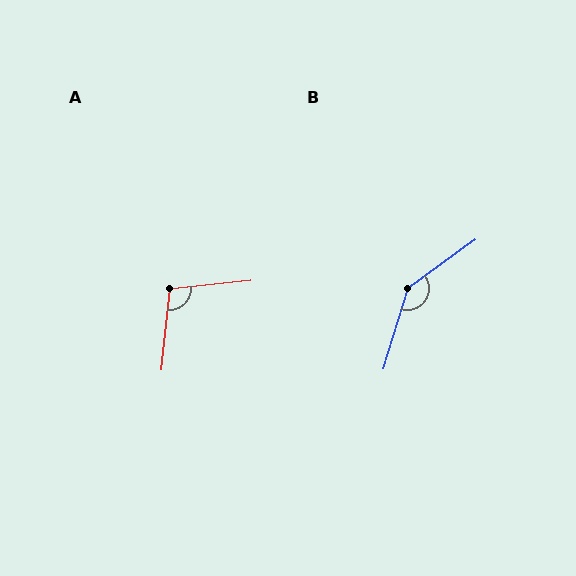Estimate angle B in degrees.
Approximately 143 degrees.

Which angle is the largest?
B, at approximately 143 degrees.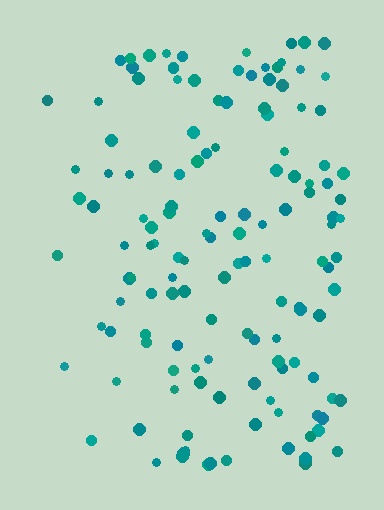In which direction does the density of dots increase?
From left to right, with the right side densest.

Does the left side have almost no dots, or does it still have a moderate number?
Still a moderate number, just noticeably fewer than the right.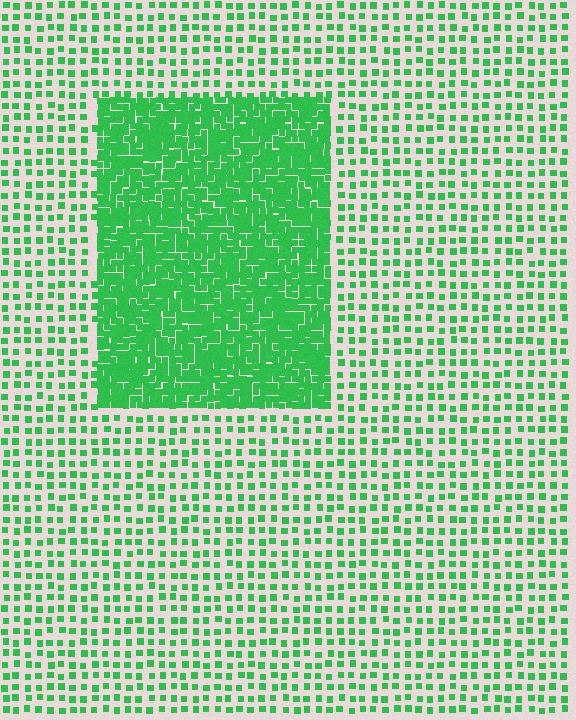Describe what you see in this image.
The image contains small green elements arranged at two different densities. A rectangle-shaped region is visible where the elements are more densely packed than the surrounding area.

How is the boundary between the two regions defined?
The boundary is defined by a change in element density (approximately 3.0x ratio). All elements are the same color, size, and shape.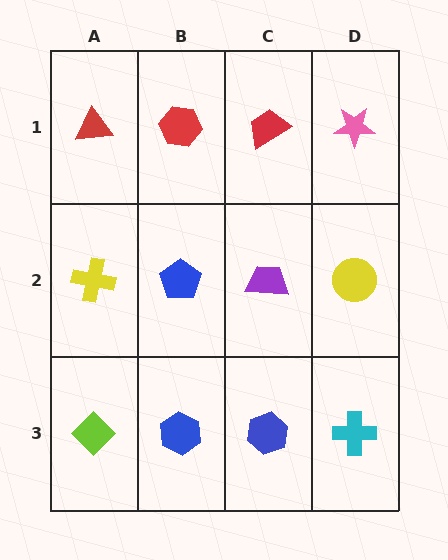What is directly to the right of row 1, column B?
A red trapezoid.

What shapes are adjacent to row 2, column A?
A red triangle (row 1, column A), a lime diamond (row 3, column A), a blue pentagon (row 2, column B).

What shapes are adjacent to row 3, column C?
A purple trapezoid (row 2, column C), a blue hexagon (row 3, column B), a cyan cross (row 3, column D).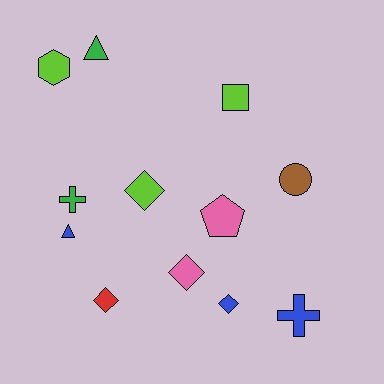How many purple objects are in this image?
There are no purple objects.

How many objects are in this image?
There are 12 objects.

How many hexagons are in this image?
There is 1 hexagon.